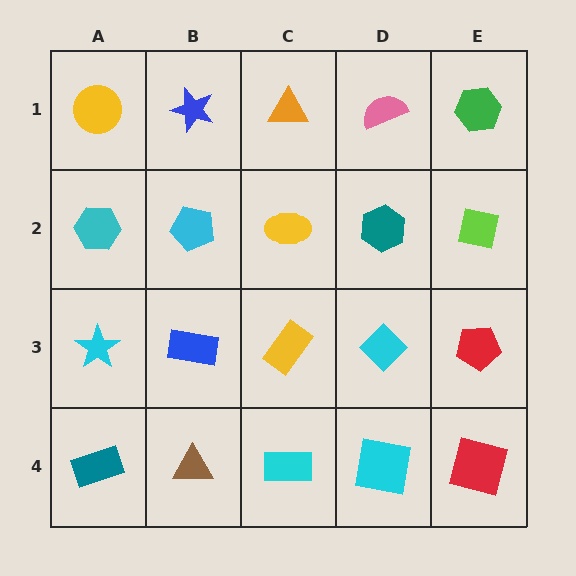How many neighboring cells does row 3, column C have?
4.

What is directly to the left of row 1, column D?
An orange triangle.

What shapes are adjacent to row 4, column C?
A yellow rectangle (row 3, column C), a brown triangle (row 4, column B), a cyan square (row 4, column D).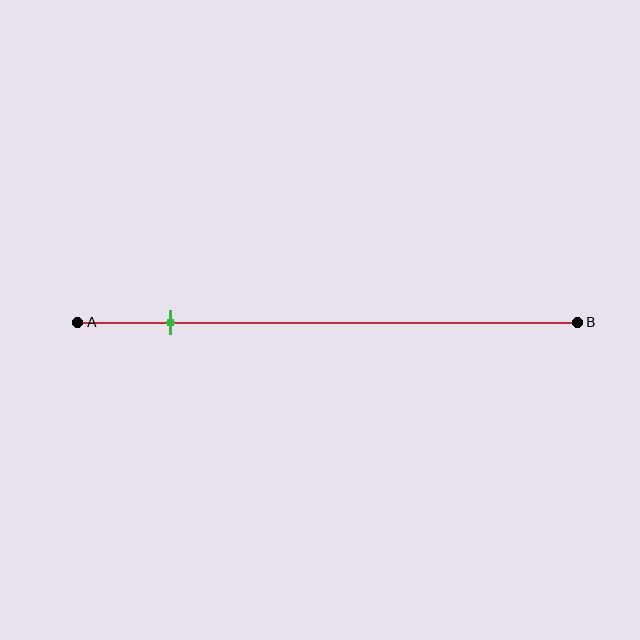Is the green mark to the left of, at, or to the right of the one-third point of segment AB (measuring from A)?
The green mark is to the left of the one-third point of segment AB.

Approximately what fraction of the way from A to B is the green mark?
The green mark is approximately 20% of the way from A to B.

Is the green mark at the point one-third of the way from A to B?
No, the mark is at about 20% from A, not at the 33% one-third point.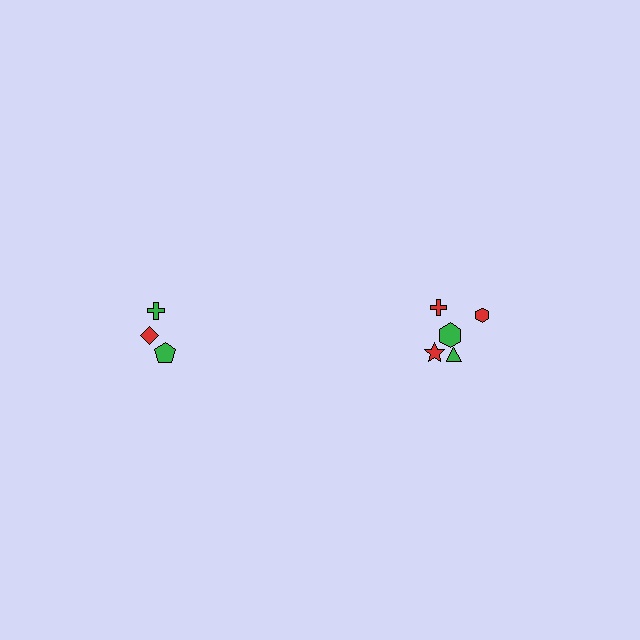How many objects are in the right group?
There are 5 objects.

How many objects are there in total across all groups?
There are 8 objects.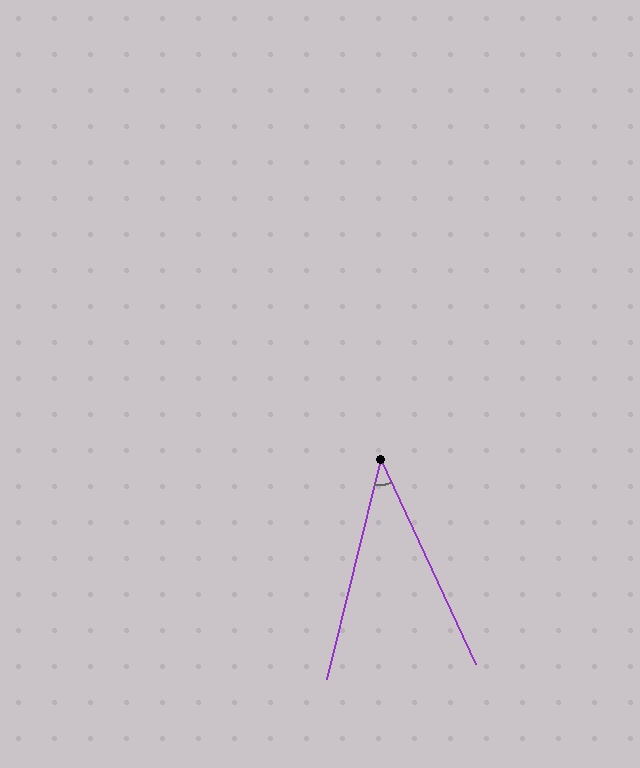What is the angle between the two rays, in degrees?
Approximately 39 degrees.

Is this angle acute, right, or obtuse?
It is acute.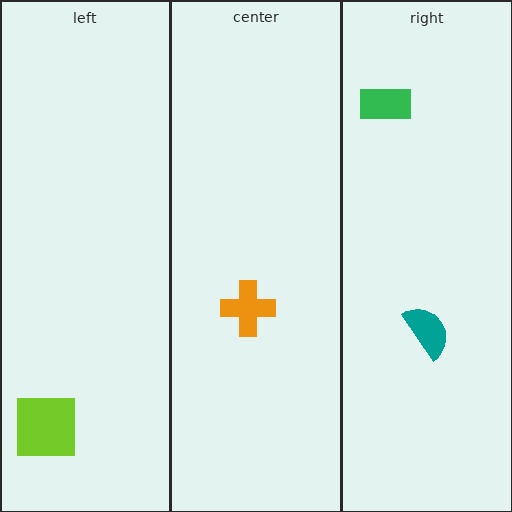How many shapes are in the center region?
1.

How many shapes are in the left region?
1.